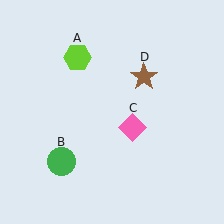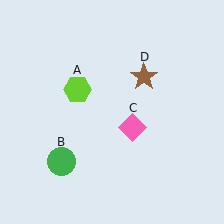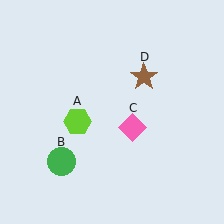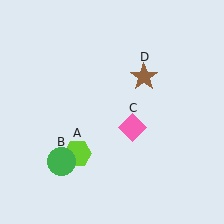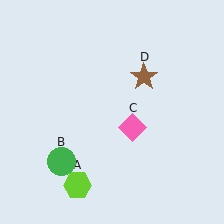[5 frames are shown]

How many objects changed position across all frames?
1 object changed position: lime hexagon (object A).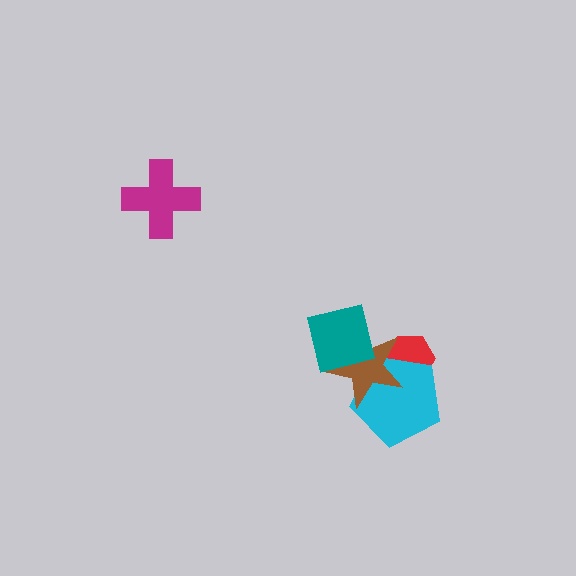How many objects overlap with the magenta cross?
0 objects overlap with the magenta cross.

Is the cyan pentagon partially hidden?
Yes, it is partially covered by another shape.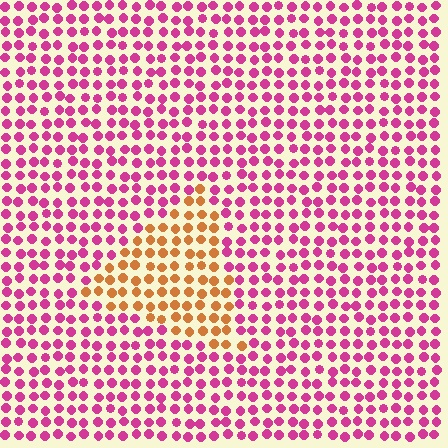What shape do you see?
I see a triangle.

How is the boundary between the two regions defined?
The boundary is defined purely by a slight shift in hue (about 63 degrees). Spacing, size, and orientation are identical on both sides.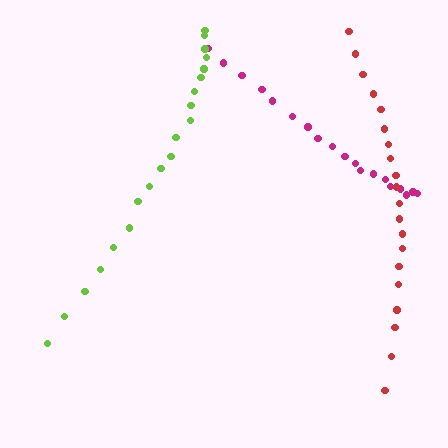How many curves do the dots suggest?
There are 3 distinct paths.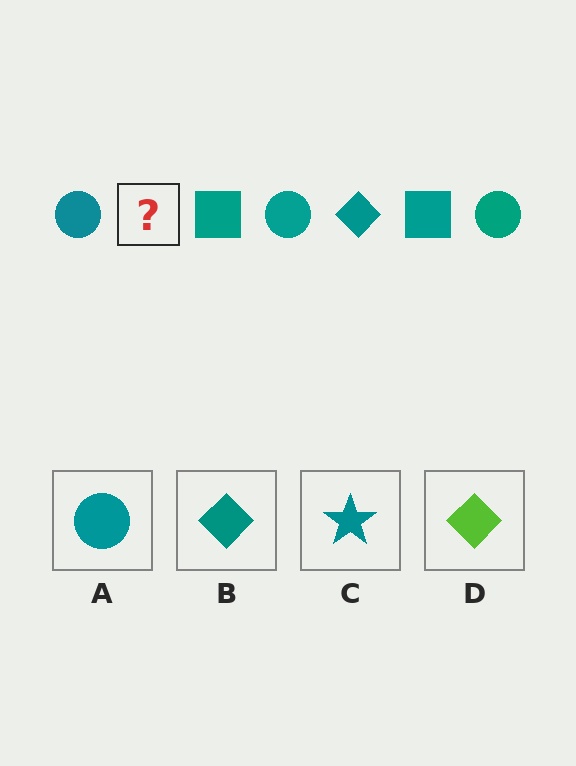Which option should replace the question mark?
Option B.